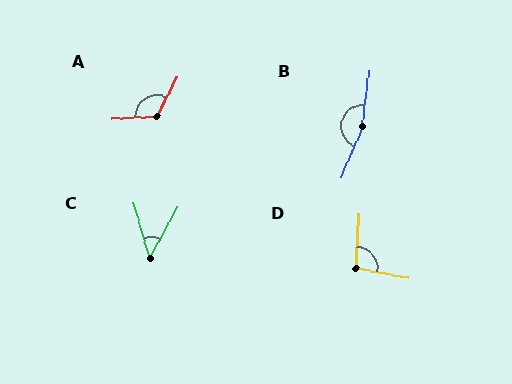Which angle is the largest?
B, at approximately 164 degrees.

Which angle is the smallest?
C, at approximately 44 degrees.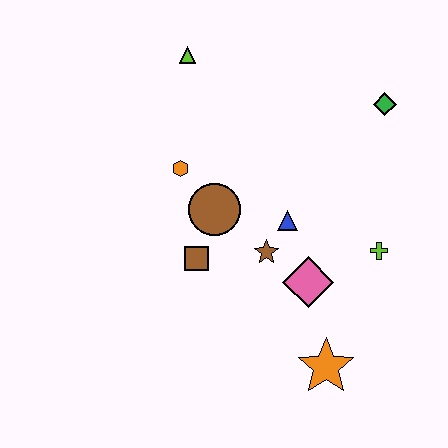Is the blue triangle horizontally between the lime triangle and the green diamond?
Yes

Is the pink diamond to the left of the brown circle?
No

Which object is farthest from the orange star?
The lime triangle is farthest from the orange star.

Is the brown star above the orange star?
Yes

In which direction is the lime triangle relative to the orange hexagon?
The lime triangle is above the orange hexagon.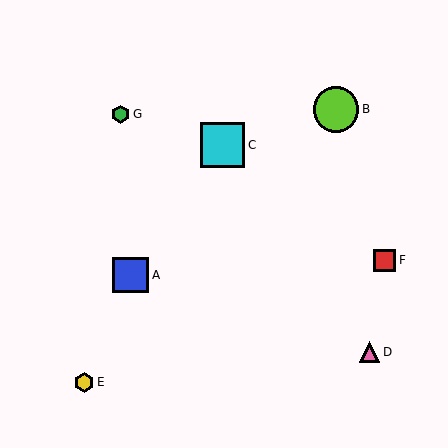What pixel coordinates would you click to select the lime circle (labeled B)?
Click at (336, 109) to select the lime circle B.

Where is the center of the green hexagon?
The center of the green hexagon is at (121, 114).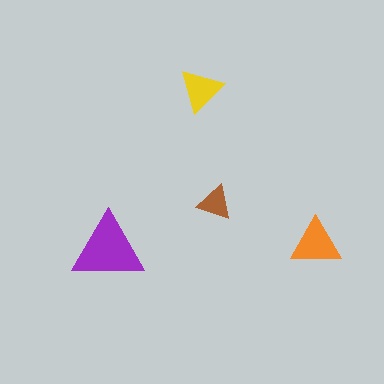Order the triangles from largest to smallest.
the purple one, the orange one, the yellow one, the brown one.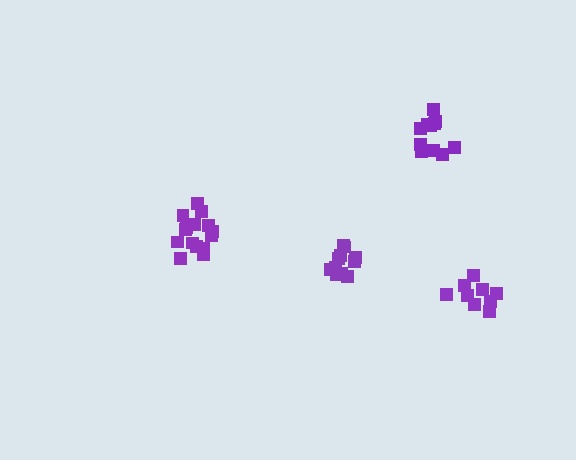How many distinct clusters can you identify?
There are 4 distinct clusters.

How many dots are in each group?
Group 1: 15 dots, Group 2: 11 dots, Group 3: 9 dots, Group 4: 11 dots (46 total).